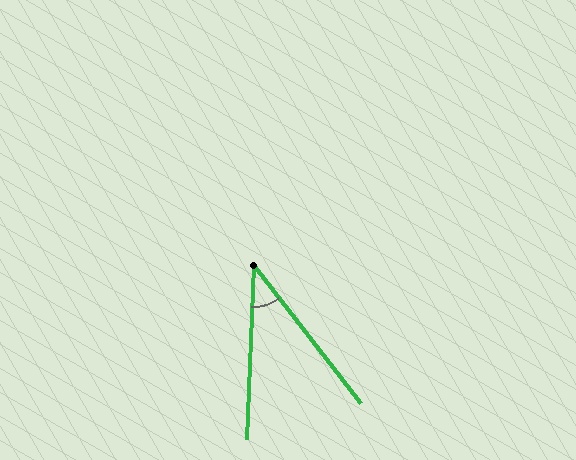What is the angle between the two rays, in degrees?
Approximately 40 degrees.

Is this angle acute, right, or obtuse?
It is acute.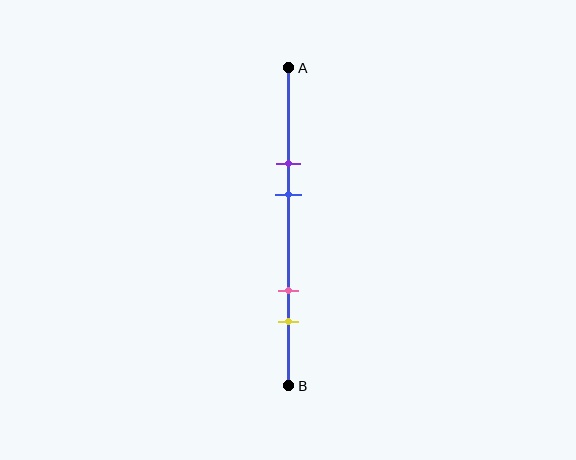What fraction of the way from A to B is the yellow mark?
The yellow mark is approximately 80% (0.8) of the way from A to B.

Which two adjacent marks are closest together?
The purple and blue marks are the closest adjacent pair.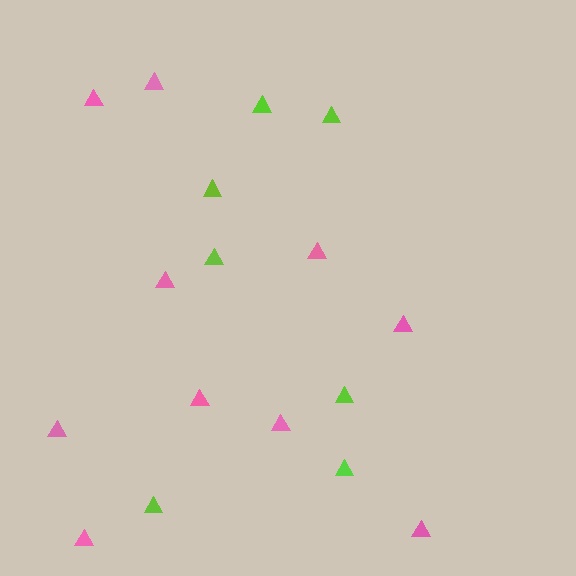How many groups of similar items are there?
There are 2 groups: one group of pink triangles (10) and one group of lime triangles (7).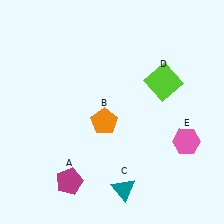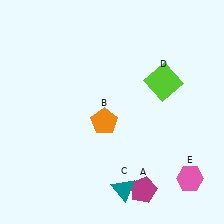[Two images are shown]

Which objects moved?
The objects that moved are: the magenta pentagon (A), the pink hexagon (E).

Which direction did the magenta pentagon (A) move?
The magenta pentagon (A) moved right.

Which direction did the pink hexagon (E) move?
The pink hexagon (E) moved down.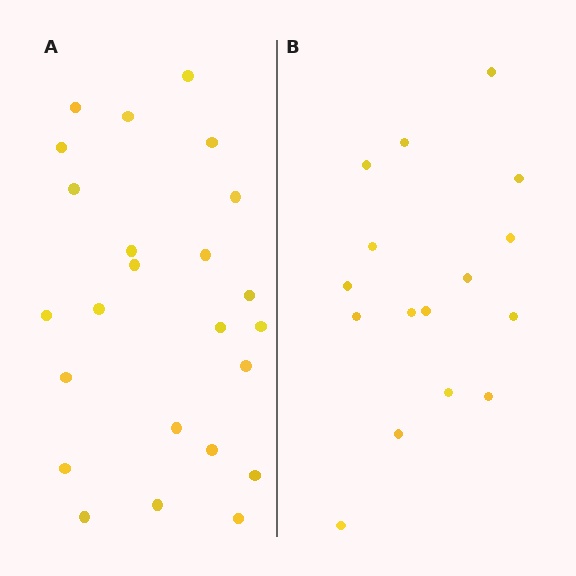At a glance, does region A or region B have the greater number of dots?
Region A (the left region) has more dots.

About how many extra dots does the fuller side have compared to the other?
Region A has roughly 8 or so more dots than region B.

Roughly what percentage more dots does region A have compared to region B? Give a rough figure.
About 50% more.